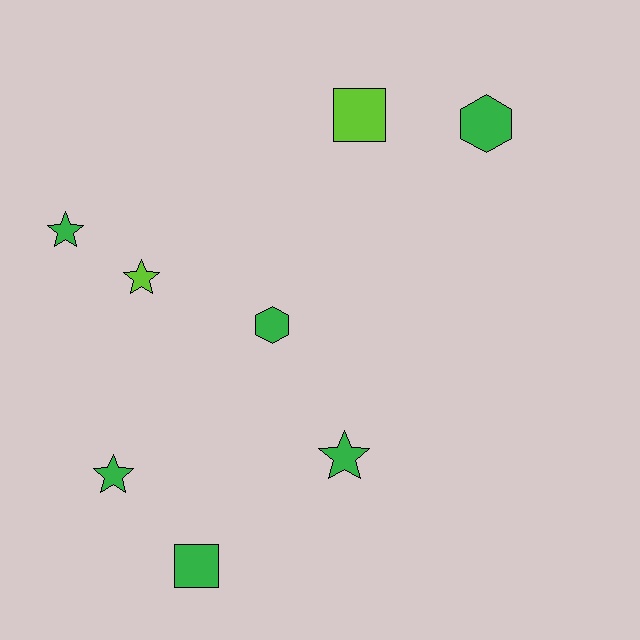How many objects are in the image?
There are 8 objects.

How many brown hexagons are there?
There are no brown hexagons.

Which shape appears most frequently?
Star, with 4 objects.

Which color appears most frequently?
Green, with 6 objects.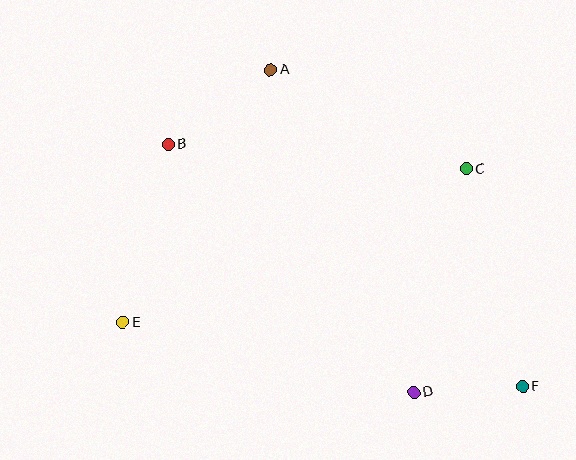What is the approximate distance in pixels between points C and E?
The distance between C and E is approximately 376 pixels.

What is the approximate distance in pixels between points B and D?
The distance between B and D is approximately 349 pixels.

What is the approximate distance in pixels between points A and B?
The distance between A and B is approximately 127 pixels.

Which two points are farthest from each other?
Points B and F are farthest from each other.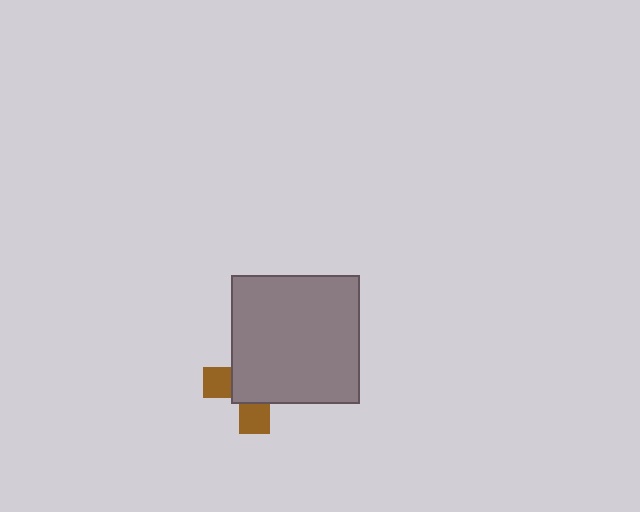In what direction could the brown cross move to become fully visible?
The brown cross could move toward the lower-left. That would shift it out from behind the gray square entirely.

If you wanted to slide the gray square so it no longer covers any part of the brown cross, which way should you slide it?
Slide it toward the upper-right — that is the most direct way to separate the two shapes.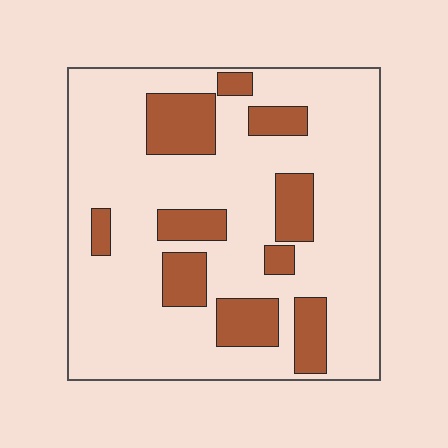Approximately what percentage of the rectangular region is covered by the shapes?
Approximately 20%.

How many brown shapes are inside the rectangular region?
10.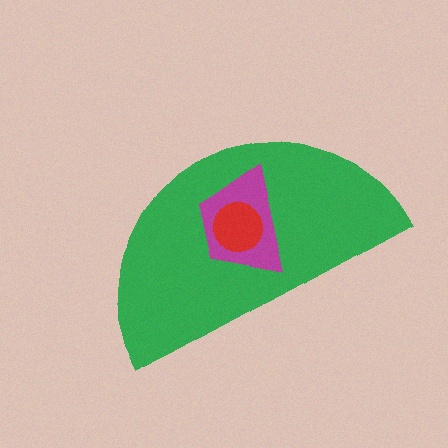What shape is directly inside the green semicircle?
The magenta trapezoid.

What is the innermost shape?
The red circle.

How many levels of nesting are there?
3.